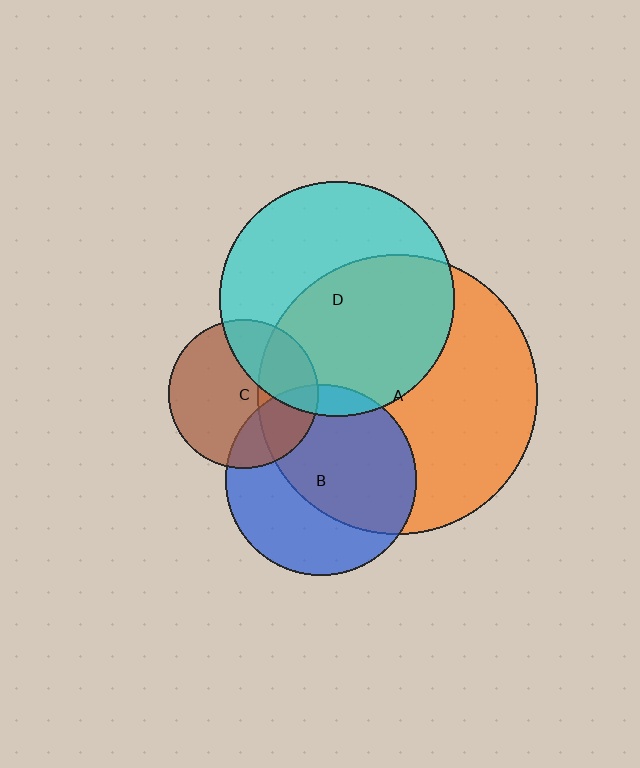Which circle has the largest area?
Circle A (orange).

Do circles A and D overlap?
Yes.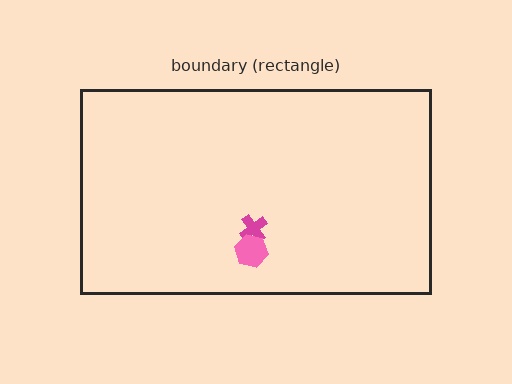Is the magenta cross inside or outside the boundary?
Inside.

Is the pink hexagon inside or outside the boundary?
Inside.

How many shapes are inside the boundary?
2 inside, 0 outside.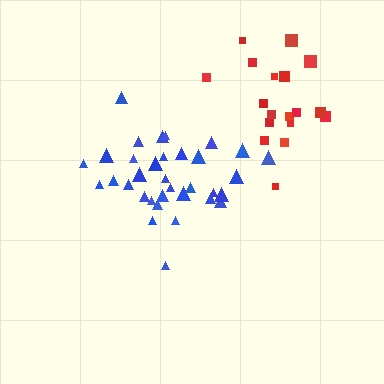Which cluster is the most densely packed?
Blue.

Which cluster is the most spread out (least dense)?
Red.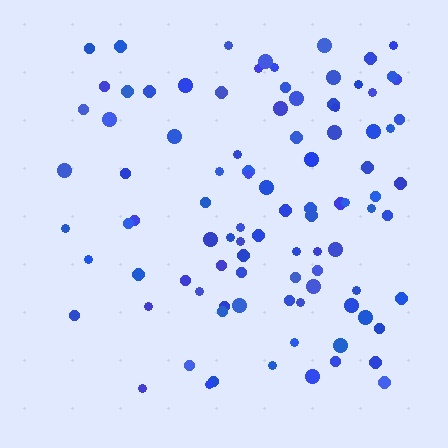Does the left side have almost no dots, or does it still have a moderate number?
Still a moderate number, just noticeably fewer than the right.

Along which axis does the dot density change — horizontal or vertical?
Horizontal.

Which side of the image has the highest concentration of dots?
The right.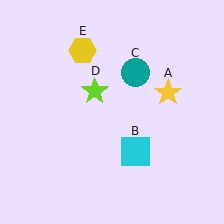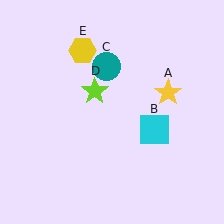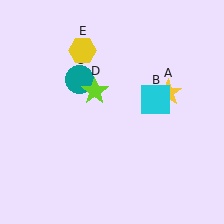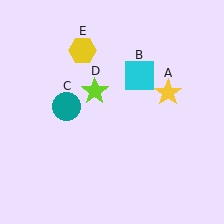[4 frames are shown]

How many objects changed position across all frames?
2 objects changed position: cyan square (object B), teal circle (object C).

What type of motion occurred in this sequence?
The cyan square (object B), teal circle (object C) rotated counterclockwise around the center of the scene.